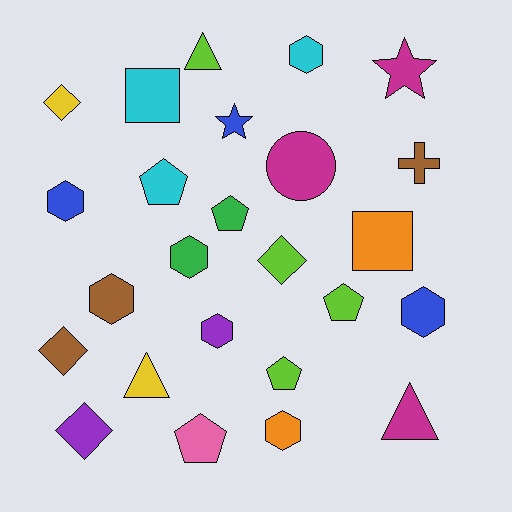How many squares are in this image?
There are 2 squares.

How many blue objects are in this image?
There are 3 blue objects.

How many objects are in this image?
There are 25 objects.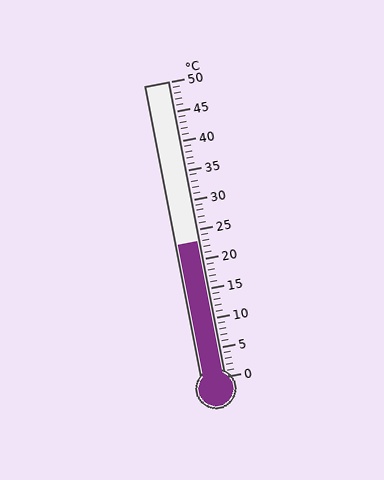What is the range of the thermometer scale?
The thermometer scale ranges from 0°C to 50°C.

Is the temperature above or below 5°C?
The temperature is above 5°C.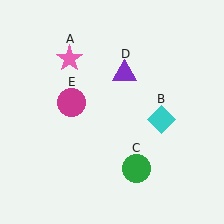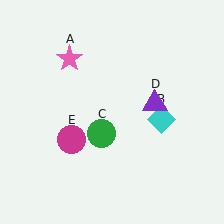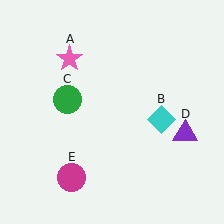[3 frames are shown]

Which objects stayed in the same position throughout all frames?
Pink star (object A) and cyan diamond (object B) remained stationary.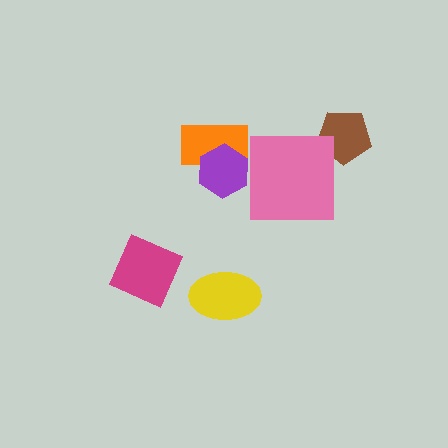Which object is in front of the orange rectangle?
The purple hexagon is in front of the orange rectangle.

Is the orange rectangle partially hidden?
Yes, it is partially covered by another shape.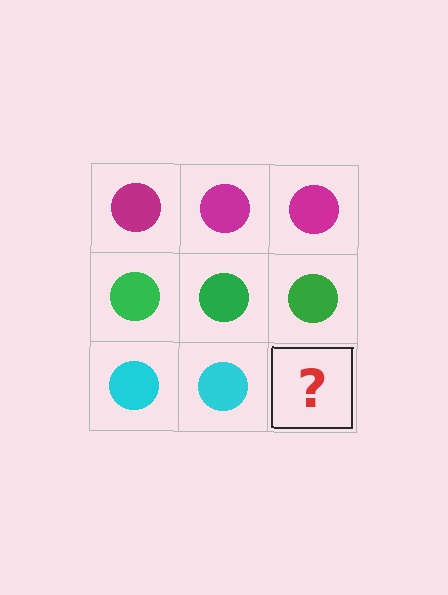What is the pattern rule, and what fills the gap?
The rule is that each row has a consistent color. The gap should be filled with a cyan circle.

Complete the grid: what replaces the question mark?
The question mark should be replaced with a cyan circle.